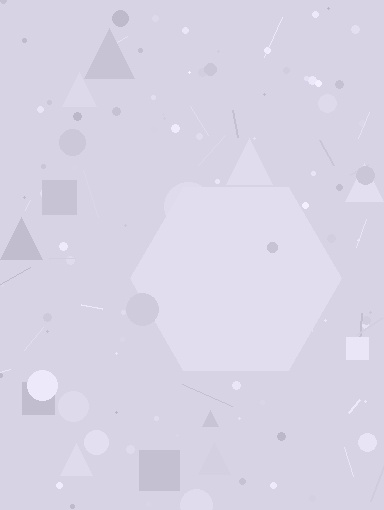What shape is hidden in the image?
A hexagon is hidden in the image.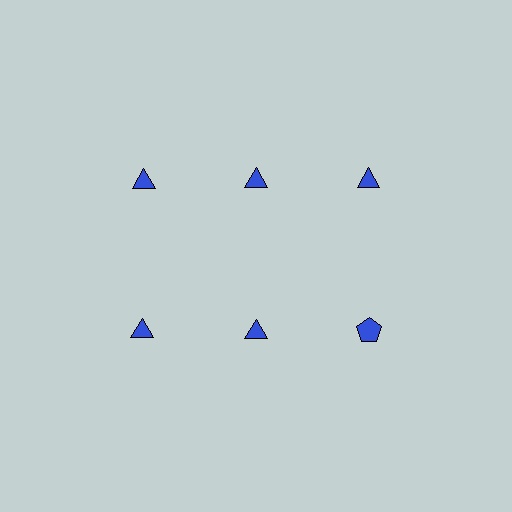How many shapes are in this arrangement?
There are 6 shapes arranged in a grid pattern.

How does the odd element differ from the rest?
It has a different shape: pentagon instead of triangle.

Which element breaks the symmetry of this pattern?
The blue pentagon in the second row, center column breaks the symmetry. All other shapes are blue triangles.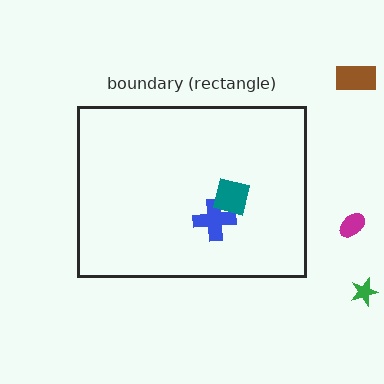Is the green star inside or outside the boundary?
Outside.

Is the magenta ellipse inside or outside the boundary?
Outside.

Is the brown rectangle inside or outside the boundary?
Outside.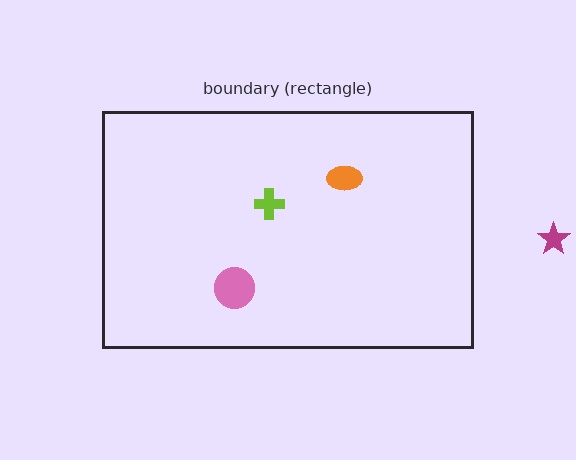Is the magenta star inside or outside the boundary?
Outside.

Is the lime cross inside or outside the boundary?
Inside.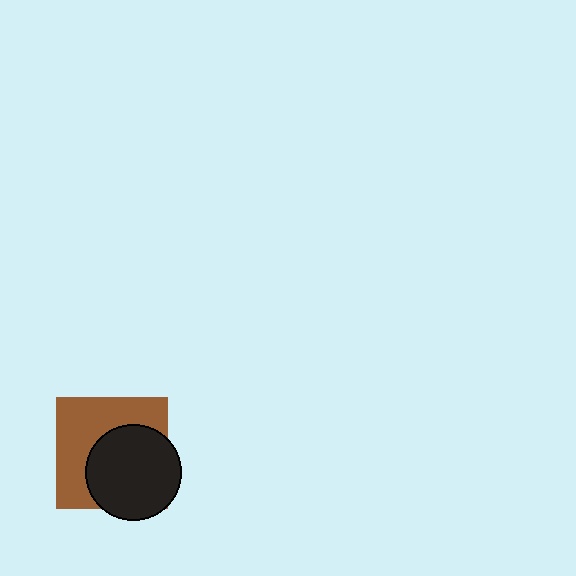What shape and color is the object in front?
The object in front is a black circle.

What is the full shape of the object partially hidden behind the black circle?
The partially hidden object is a brown square.